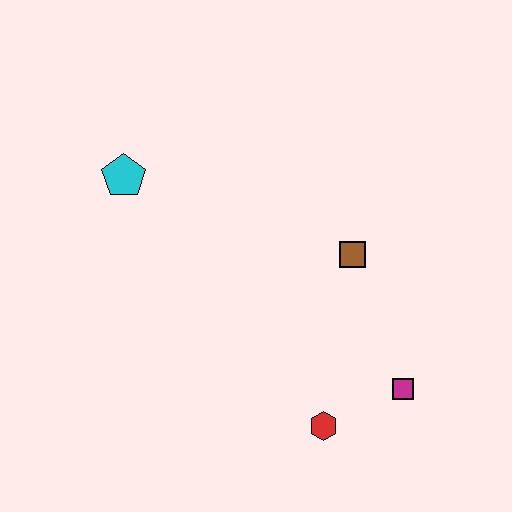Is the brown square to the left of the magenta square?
Yes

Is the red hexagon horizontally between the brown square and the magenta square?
No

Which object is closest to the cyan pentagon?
The brown square is closest to the cyan pentagon.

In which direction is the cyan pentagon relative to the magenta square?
The cyan pentagon is to the left of the magenta square.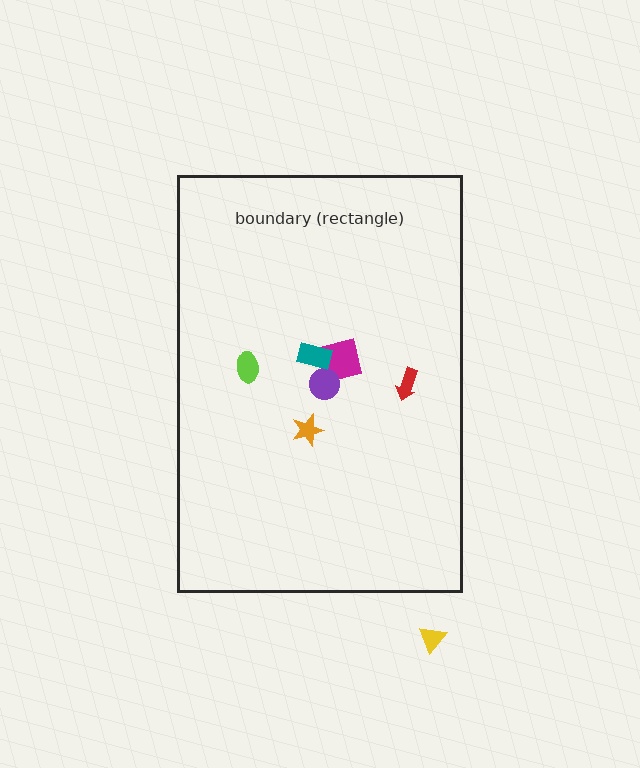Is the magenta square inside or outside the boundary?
Inside.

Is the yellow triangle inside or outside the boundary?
Outside.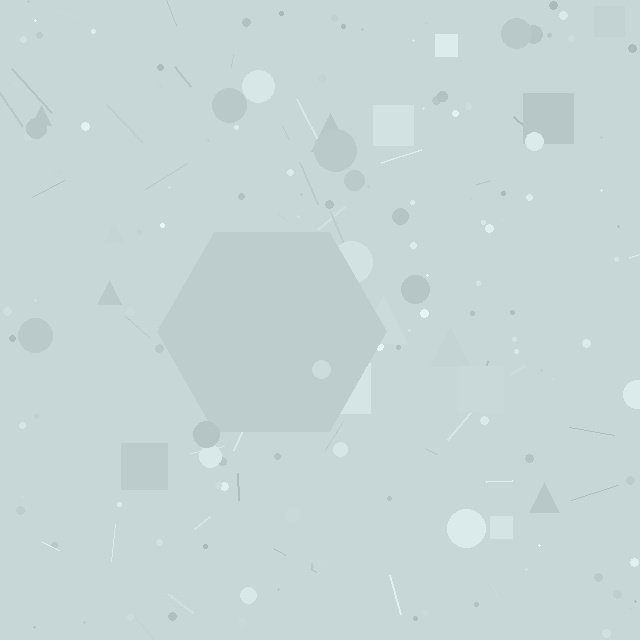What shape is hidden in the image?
A hexagon is hidden in the image.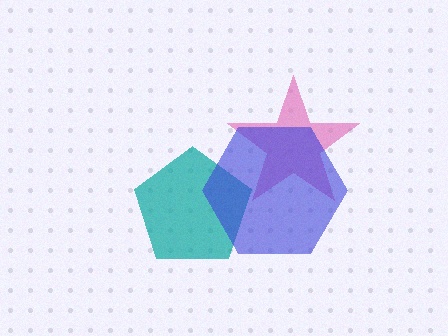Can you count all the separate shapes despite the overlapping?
Yes, there are 3 separate shapes.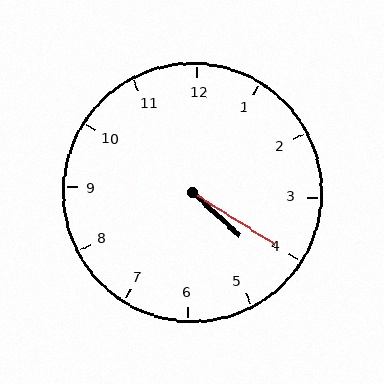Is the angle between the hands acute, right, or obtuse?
It is acute.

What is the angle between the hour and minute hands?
Approximately 10 degrees.